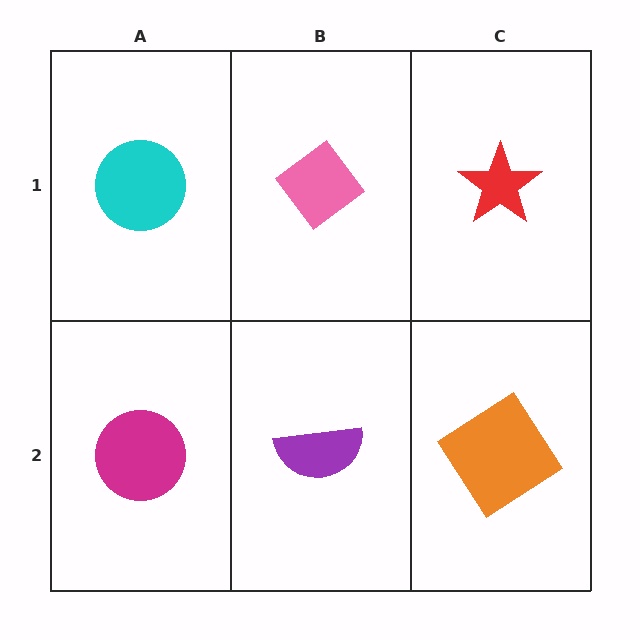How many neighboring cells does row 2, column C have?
2.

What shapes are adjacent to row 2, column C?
A red star (row 1, column C), a purple semicircle (row 2, column B).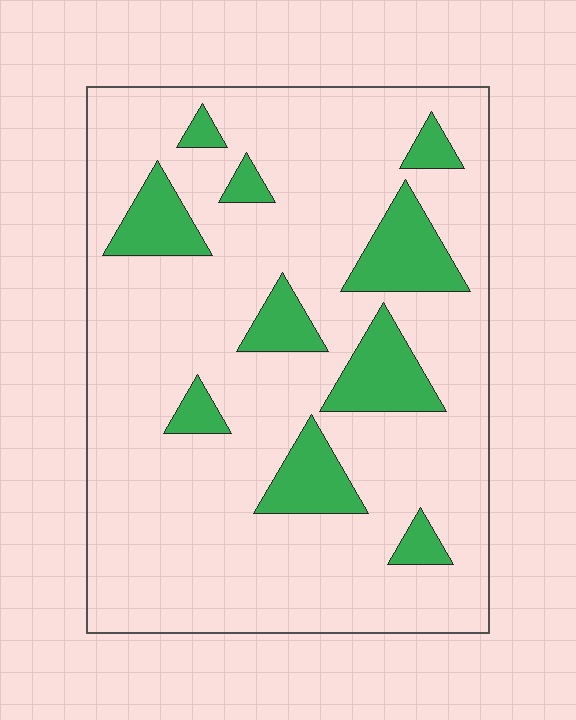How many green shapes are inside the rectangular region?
10.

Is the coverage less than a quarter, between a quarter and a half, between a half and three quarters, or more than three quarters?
Less than a quarter.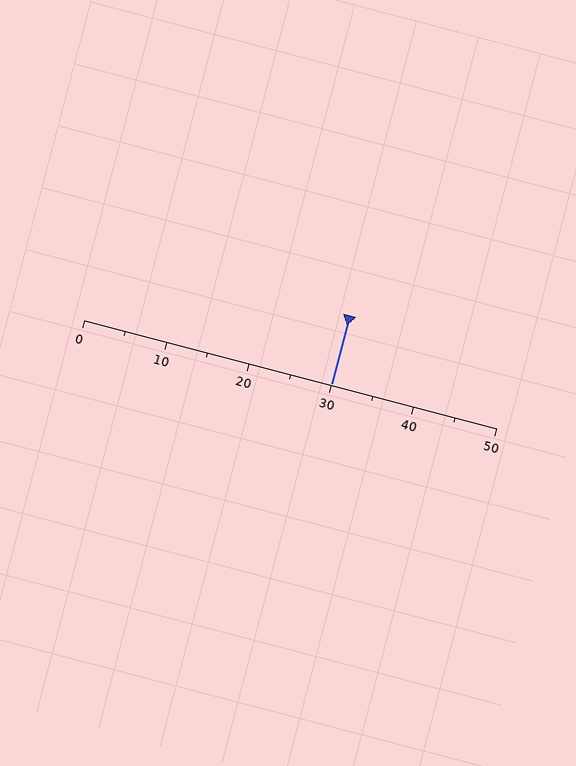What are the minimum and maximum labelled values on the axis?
The axis runs from 0 to 50.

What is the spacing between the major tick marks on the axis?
The major ticks are spaced 10 apart.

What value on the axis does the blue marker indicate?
The marker indicates approximately 30.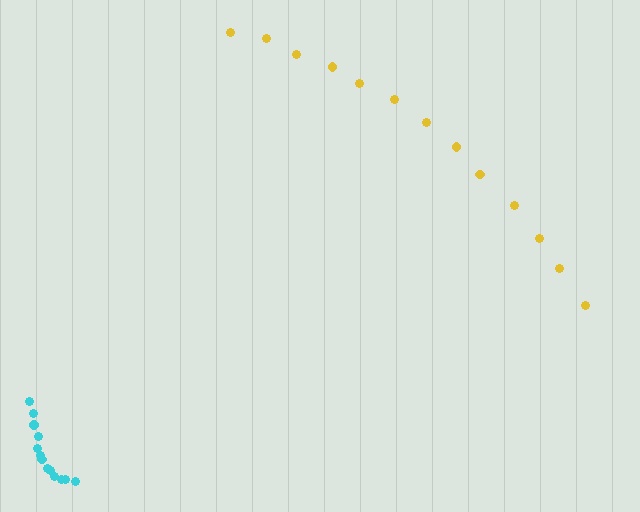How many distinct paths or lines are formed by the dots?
There are 2 distinct paths.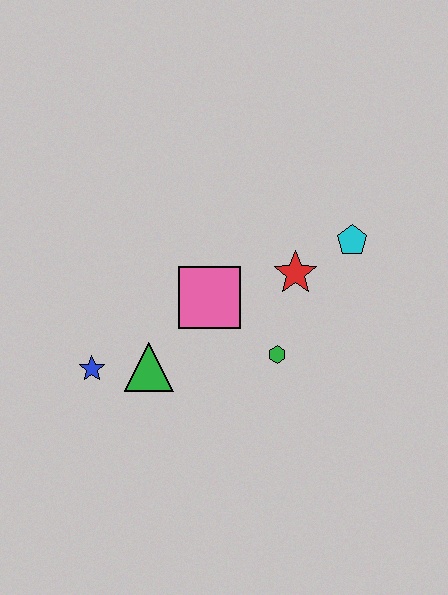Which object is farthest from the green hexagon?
The blue star is farthest from the green hexagon.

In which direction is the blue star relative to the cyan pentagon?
The blue star is to the left of the cyan pentagon.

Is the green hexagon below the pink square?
Yes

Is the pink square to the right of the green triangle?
Yes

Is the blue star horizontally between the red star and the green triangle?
No